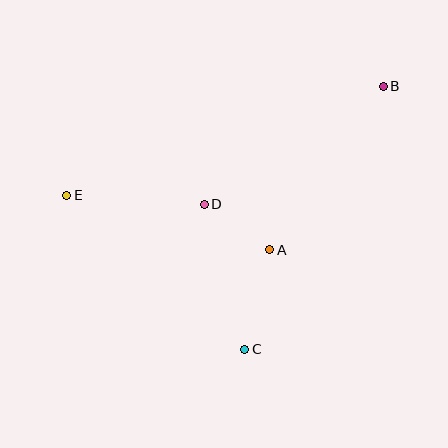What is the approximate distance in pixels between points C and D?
The distance between C and D is approximately 151 pixels.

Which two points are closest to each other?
Points A and D are closest to each other.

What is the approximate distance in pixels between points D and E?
The distance between D and E is approximately 138 pixels.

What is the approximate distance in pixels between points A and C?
The distance between A and C is approximately 103 pixels.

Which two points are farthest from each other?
Points B and E are farthest from each other.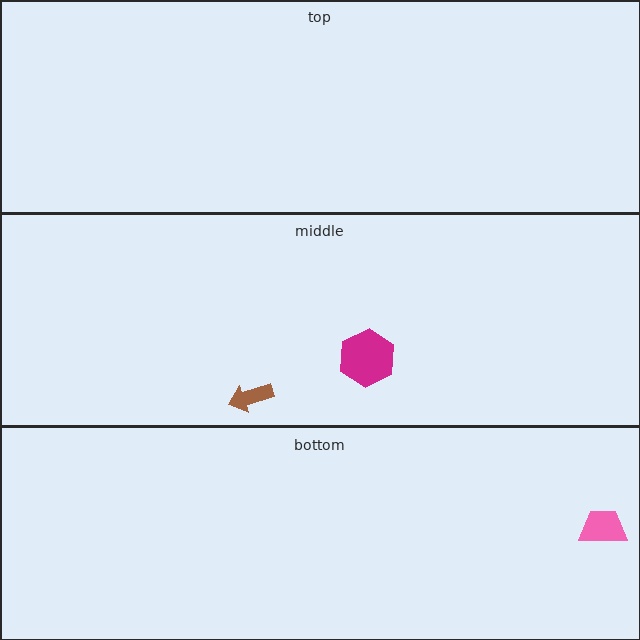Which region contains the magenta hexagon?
The middle region.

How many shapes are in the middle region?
2.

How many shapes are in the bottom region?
1.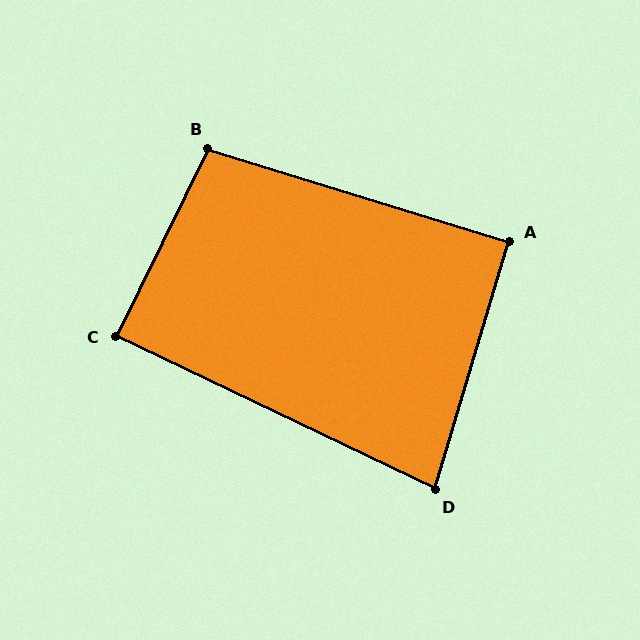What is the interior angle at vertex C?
Approximately 89 degrees (approximately right).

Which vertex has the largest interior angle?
B, at approximately 99 degrees.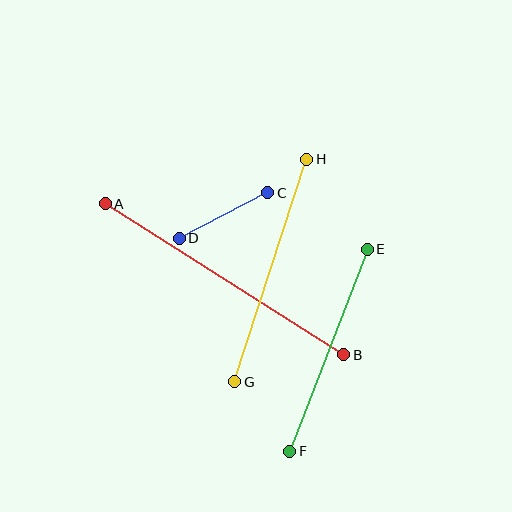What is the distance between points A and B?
The distance is approximately 282 pixels.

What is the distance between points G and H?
The distance is approximately 234 pixels.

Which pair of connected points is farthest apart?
Points A and B are farthest apart.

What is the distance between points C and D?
The distance is approximately 100 pixels.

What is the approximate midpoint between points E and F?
The midpoint is at approximately (328, 350) pixels.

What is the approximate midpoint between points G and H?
The midpoint is at approximately (271, 270) pixels.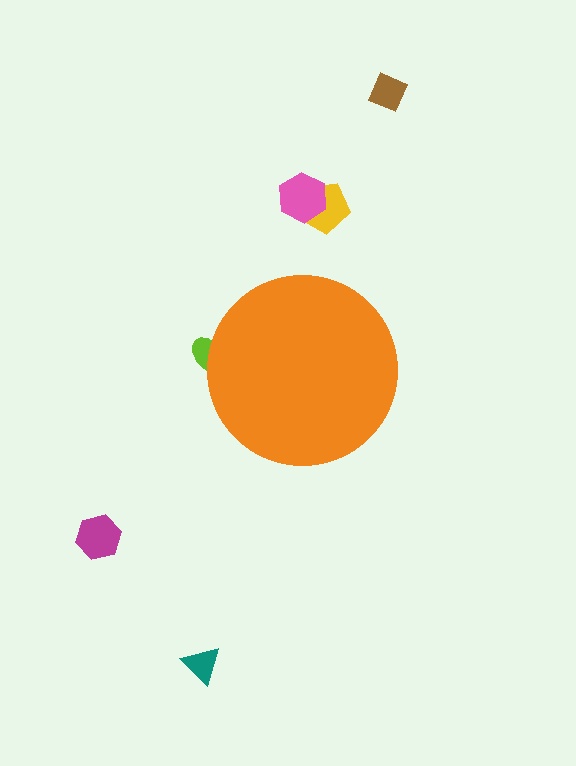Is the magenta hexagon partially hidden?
No, the magenta hexagon is fully visible.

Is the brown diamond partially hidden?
No, the brown diamond is fully visible.